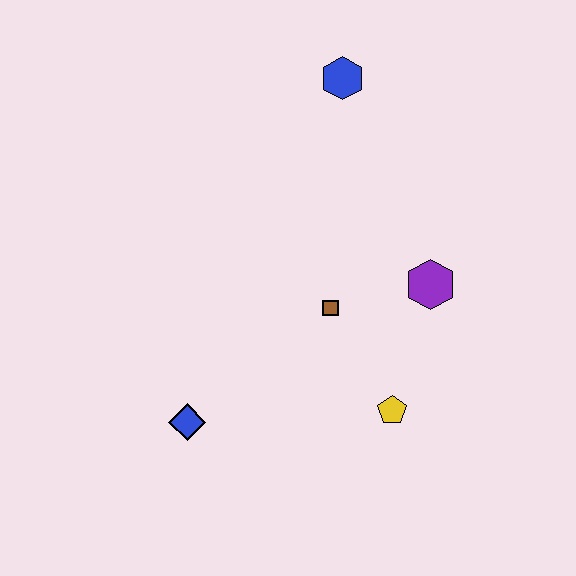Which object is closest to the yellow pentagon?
The brown square is closest to the yellow pentagon.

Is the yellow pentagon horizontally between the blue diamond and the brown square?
No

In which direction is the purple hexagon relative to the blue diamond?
The purple hexagon is to the right of the blue diamond.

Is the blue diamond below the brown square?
Yes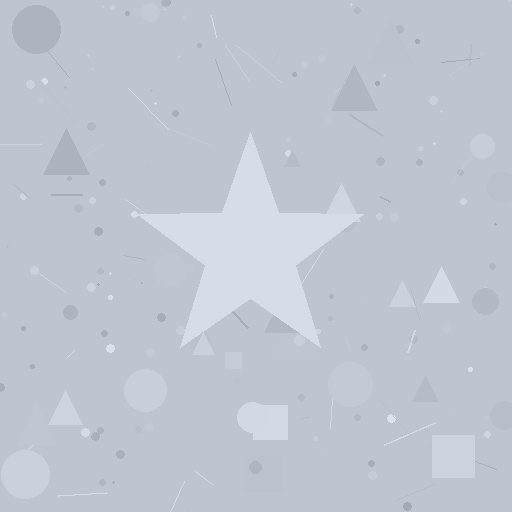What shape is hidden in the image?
A star is hidden in the image.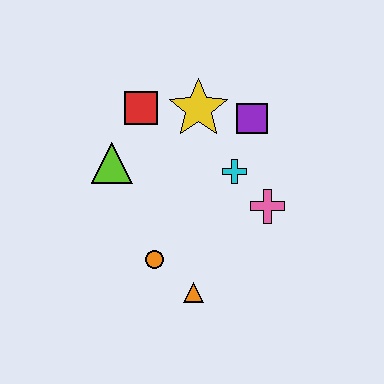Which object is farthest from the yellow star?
The orange triangle is farthest from the yellow star.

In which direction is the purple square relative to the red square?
The purple square is to the right of the red square.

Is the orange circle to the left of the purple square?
Yes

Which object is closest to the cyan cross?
The pink cross is closest to the cyan cross.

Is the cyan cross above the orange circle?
Yes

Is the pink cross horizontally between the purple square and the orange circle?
No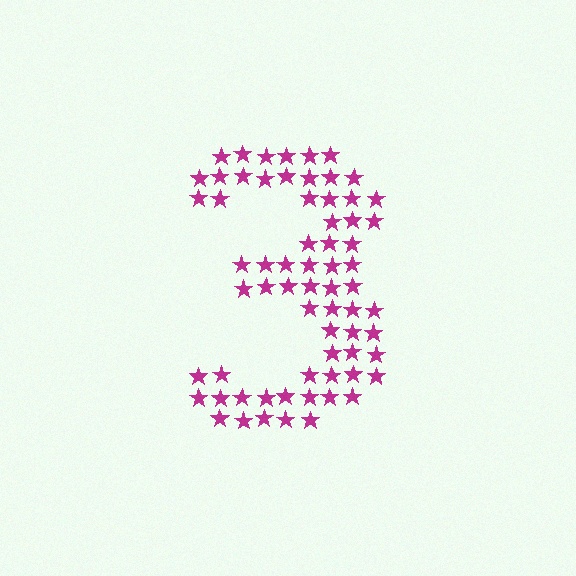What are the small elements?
The small elements are stars.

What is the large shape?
The large shape is the digit 3.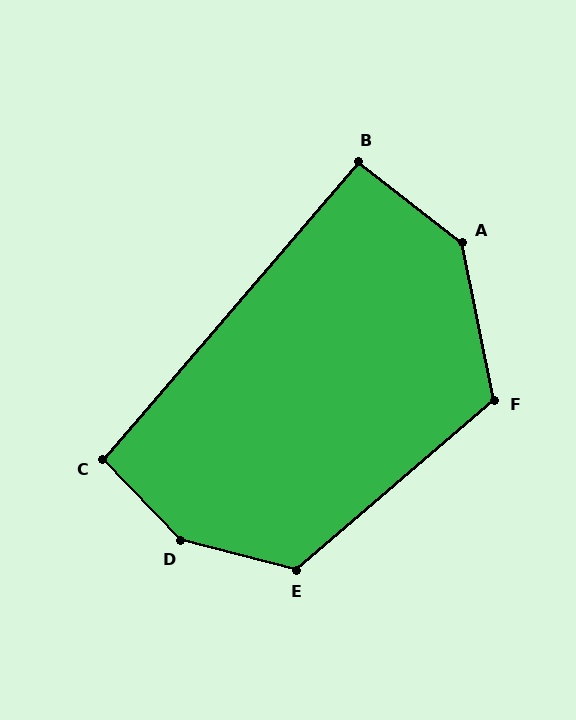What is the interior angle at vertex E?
Approximately 125 degrees (obtuse).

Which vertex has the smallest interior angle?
B, at approximately 93 degrees.